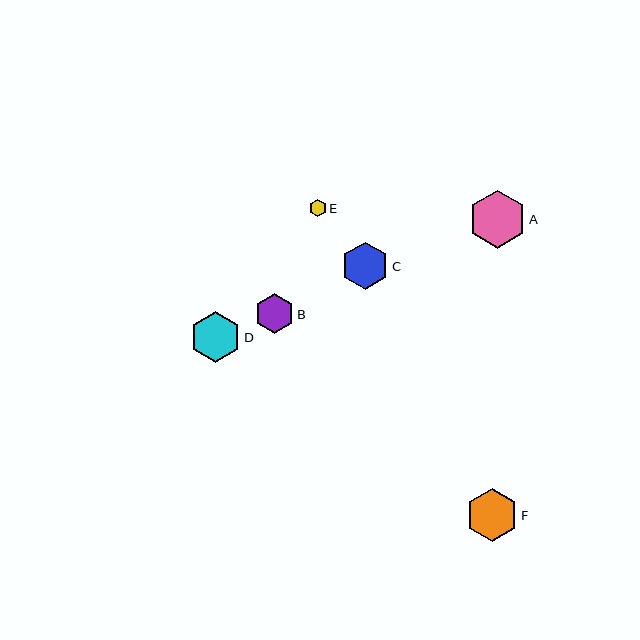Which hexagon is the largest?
Hexagon A is the largest with a size of approximately 58 pixels.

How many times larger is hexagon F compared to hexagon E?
Hexagon F is approximately 3.0 times the size of hexagon E.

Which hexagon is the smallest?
Hexagon E is the smallest with a size of approximately 18 pixels.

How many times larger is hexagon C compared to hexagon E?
Hexagon C is approximately 2.7 times the size of hexagon E.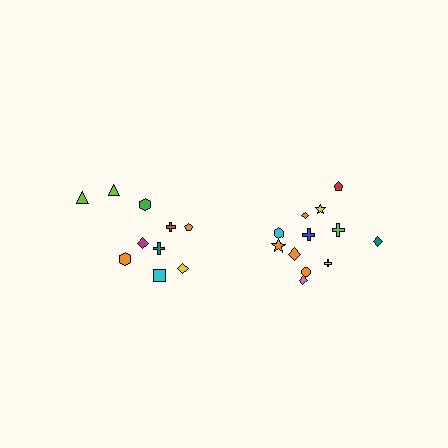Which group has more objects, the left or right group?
The right group.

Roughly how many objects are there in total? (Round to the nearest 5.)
Roughly 20 objects in total.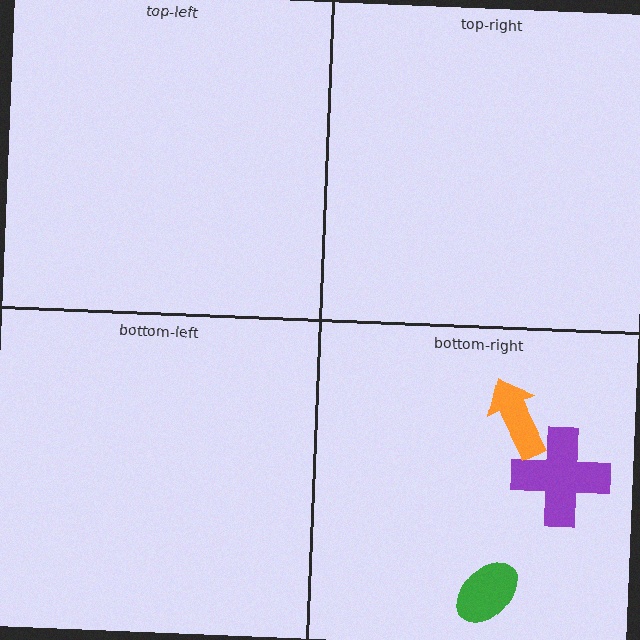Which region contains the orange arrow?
The bottom-right region.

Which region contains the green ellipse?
The bottom-right region.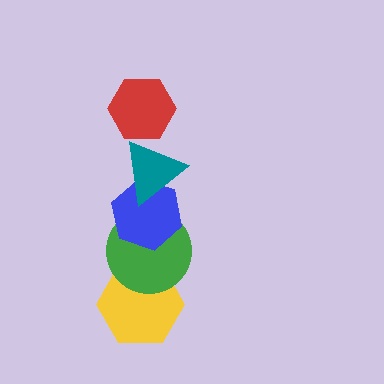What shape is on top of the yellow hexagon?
The green circle is on top of the yellow hexagon.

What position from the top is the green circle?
The green circle is 4th from the top.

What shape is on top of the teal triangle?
The red hexagon is on top of the teal triangle.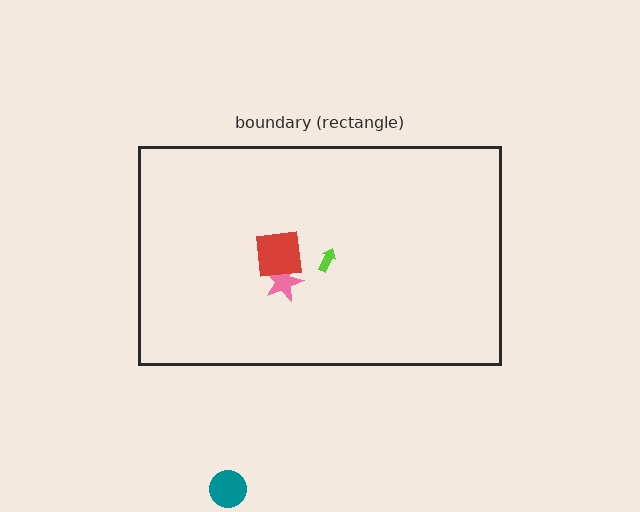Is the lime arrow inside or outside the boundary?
Inside.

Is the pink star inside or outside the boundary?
Inside.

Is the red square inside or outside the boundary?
Inside.